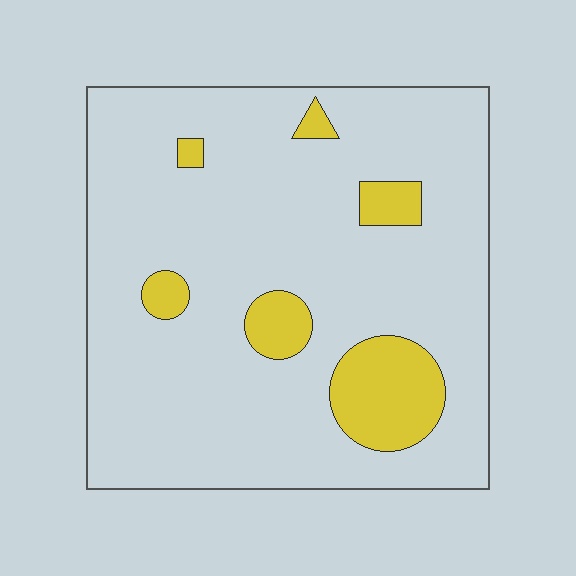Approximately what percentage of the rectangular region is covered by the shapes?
Approximately 15%.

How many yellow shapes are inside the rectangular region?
6.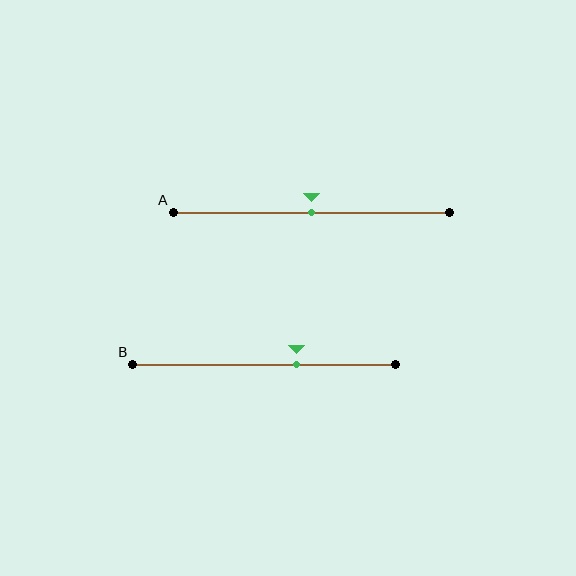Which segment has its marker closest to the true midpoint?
Segment A has its marker closest to the true midpoint.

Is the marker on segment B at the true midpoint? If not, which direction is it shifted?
No, the marker on segment B is shifted to the right by about 12% of the segment length.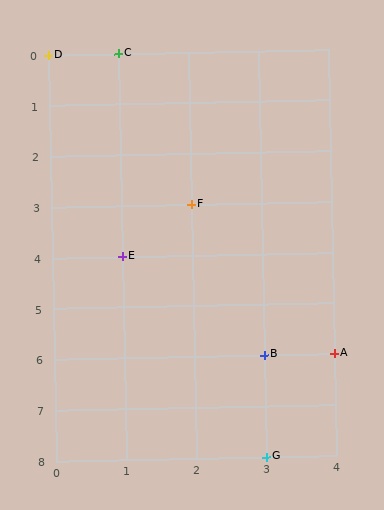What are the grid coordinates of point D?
Point D is at grid coordinates (0, 0).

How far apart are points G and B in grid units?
Points G and B are 2 rows apart.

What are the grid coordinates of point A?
Point A is at grid coordinates (4, 6).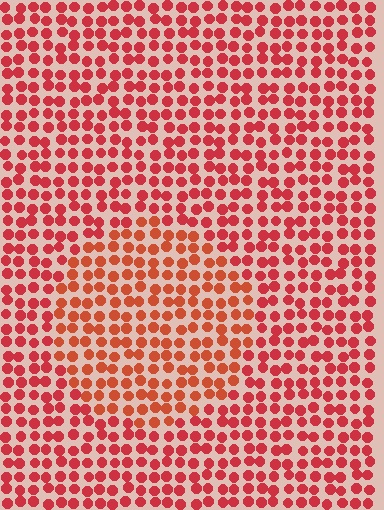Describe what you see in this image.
The image is filled with small red elements in a uniform arrangement. A circle-shaped region is visible where the elements are tinted to a slightly different hue, forming a subtle color boundary.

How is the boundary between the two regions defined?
The boundary is defined purely by a slight shift in hue (about 17 degrees). Spacing, size, and orientation are identical on both sides.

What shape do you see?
I see a circle.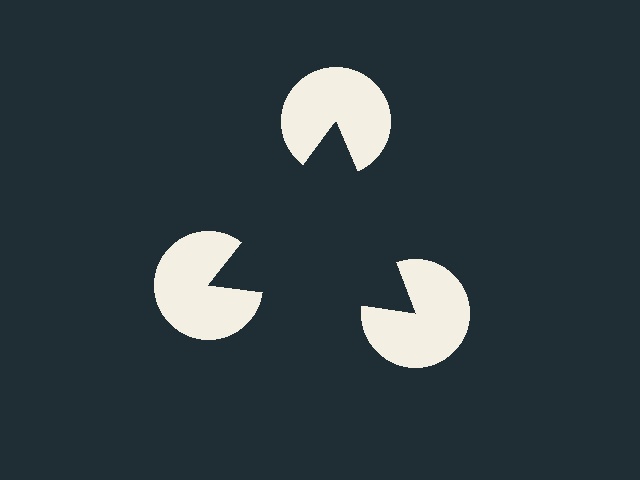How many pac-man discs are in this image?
There are 3 — one at each vertex of the illusory triangle.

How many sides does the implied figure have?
3 sides.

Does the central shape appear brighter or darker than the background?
It typically appears slightly darker than the background, even though no actual brightness change is drawn.